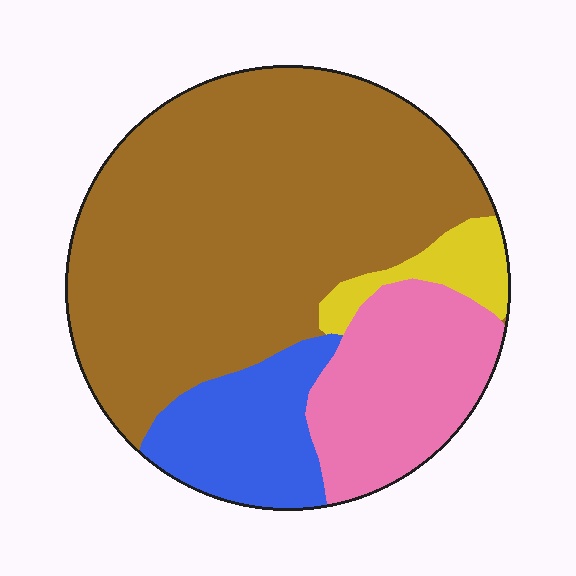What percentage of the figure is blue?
Blue takes up about one eighth (1/8) of the figure.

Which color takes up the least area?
Yellow, at roughly 5%.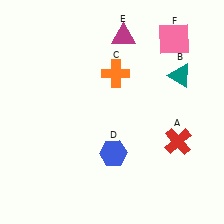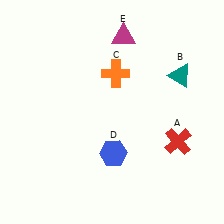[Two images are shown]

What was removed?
The pink square (F) was removed in Image 2.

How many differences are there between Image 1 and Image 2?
There is 1 difference between the two images.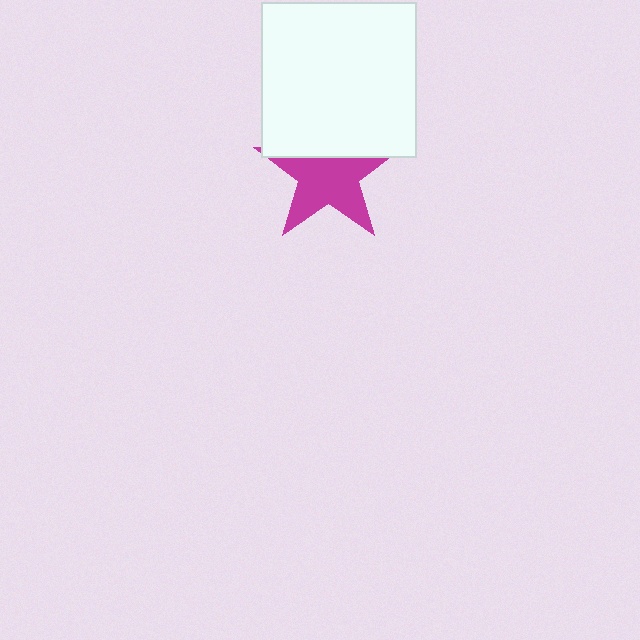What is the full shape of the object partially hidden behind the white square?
The partially hidden object is a magenta star.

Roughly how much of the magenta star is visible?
Most of it is visible (roughly 67%).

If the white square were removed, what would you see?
You would see the complete magenta star.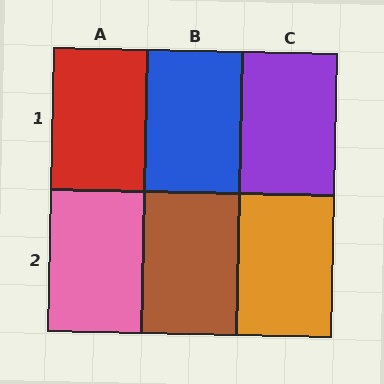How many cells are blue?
1 cell is blue.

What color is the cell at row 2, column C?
Orange.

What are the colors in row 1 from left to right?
Red, blue, purple.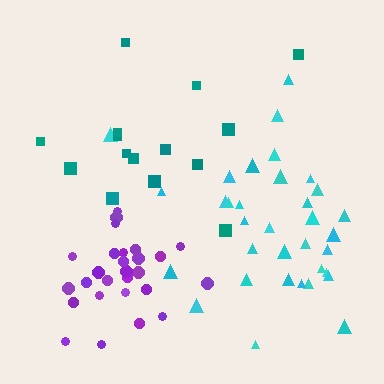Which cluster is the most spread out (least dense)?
Teal.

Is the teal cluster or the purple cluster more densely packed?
Purple.